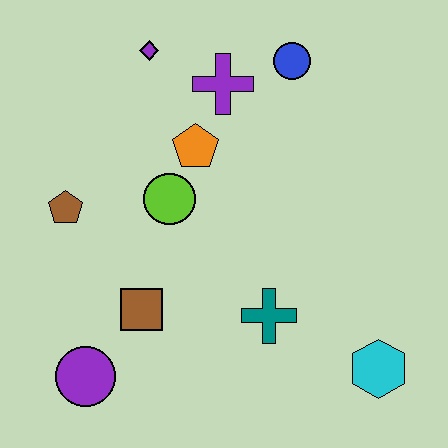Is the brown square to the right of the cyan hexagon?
No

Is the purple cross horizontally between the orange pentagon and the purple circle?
No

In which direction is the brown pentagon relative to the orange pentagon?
The brown pentagon is to the left of the orange pentagon.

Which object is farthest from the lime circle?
The cyan hexagon is farthest from the lime circle.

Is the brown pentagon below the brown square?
No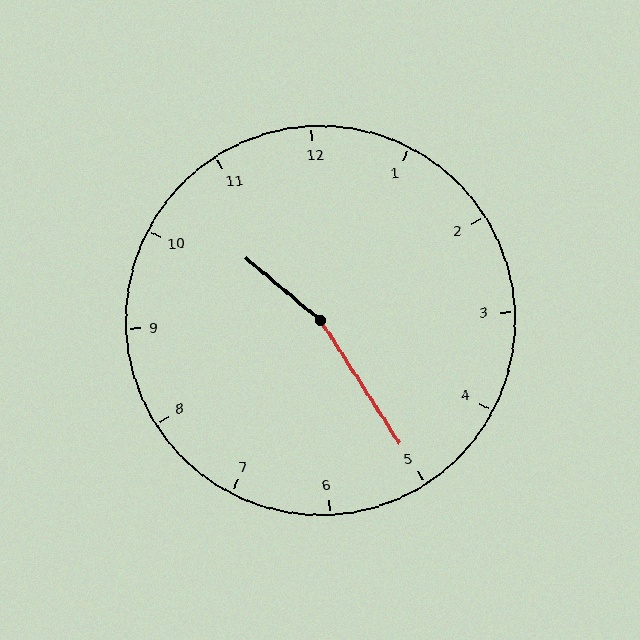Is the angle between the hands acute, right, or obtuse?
It is obtuse.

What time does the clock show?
10:25.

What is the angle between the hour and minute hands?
Approximately 162 degrees.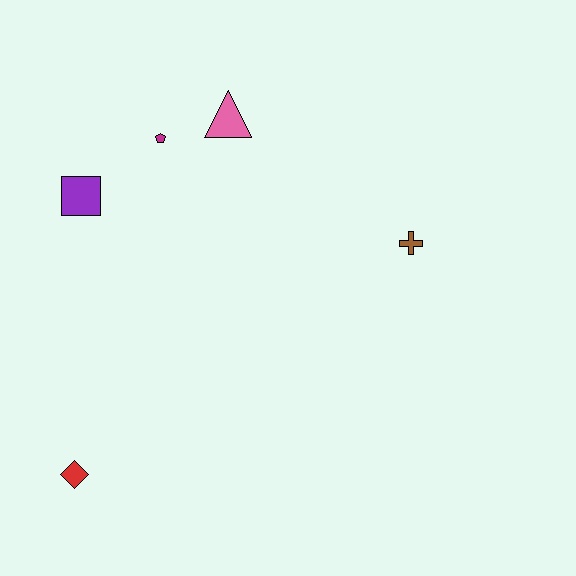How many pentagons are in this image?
There is 1 pentagon.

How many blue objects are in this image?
There are no blue objects.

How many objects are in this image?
There are 5 objects.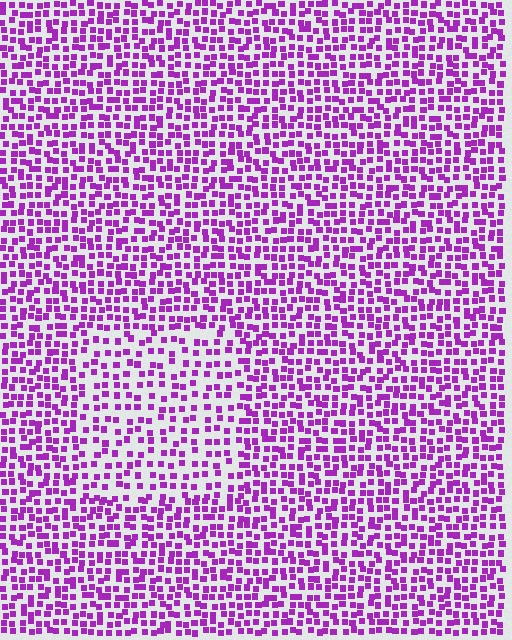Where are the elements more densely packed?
The elements are more densely packed outside the rectangle boundary.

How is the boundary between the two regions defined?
The boundary is defined by a change in element density (approximately 1.6x ratio). All elements are the same color, size, and shape.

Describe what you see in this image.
The image contains small purple elements arranged at two different densities. A rectangle-shaped region is visible where the elements are less densely packed than the surrounding area.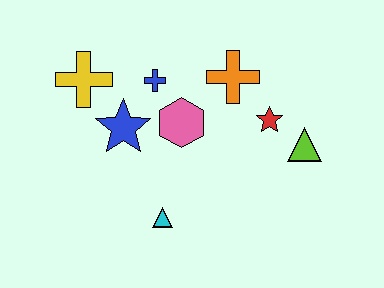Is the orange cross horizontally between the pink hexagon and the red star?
Yes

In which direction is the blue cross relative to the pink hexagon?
The blue cross is above the pink hexagon.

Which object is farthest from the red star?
The yellow cross is farthest from the red star.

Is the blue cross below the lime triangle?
No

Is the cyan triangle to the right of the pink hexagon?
No